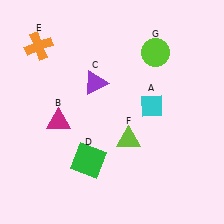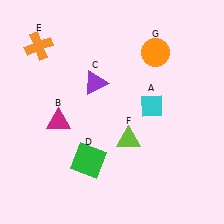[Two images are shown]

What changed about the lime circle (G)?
In Image 1, G is lime. In Image 2, it changed to orange.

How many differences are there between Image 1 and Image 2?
There is 1 difference between the two images.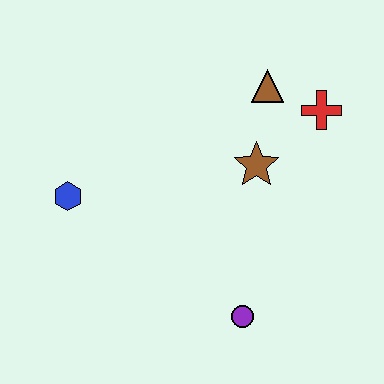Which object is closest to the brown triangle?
The red cross is closest to the brown triangle.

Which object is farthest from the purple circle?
The brown triangle is farthest from the purple circle.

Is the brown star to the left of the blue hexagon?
No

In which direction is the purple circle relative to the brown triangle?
The purple circle is below the brown triangle.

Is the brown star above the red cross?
No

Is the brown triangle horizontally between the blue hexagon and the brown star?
No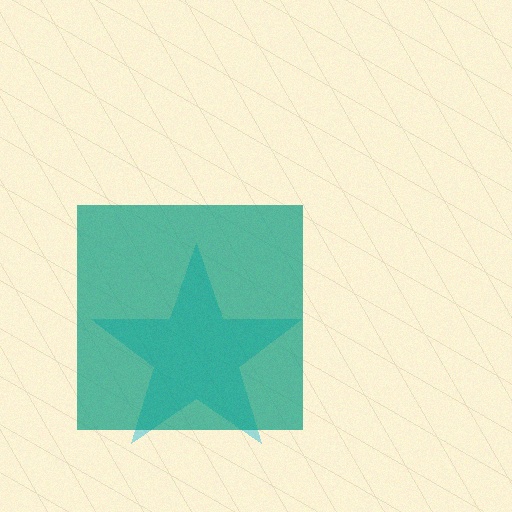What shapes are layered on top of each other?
The layered shapes are: a cyan star, a teal square.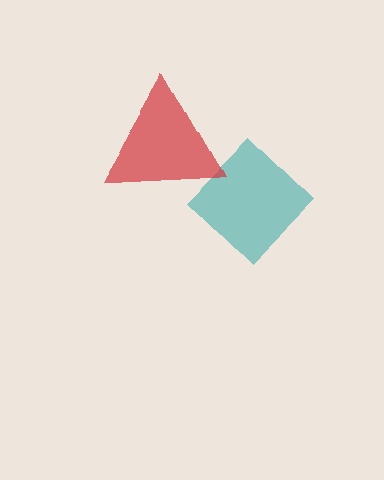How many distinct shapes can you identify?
There are 2 distinct shapes: a teal diamond, a red triangle.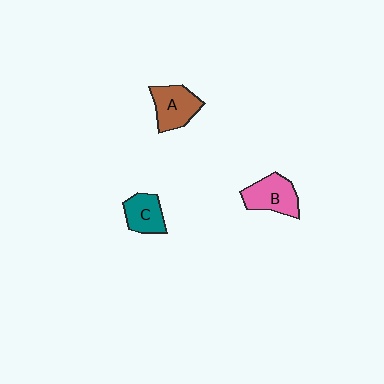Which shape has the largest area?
Shape B (pink).